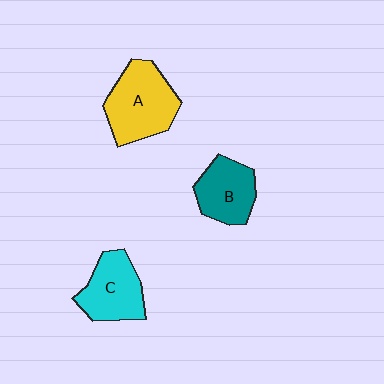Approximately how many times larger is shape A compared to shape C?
Approximately 1.3 times.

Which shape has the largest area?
Shape A (yellow).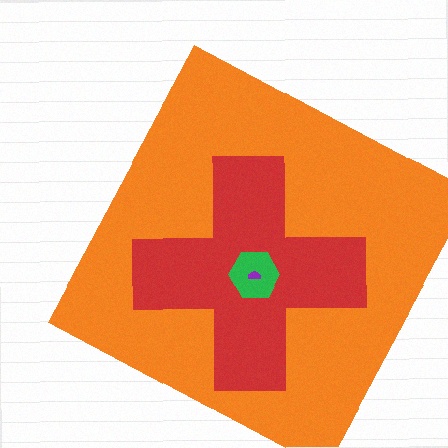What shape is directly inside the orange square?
The red cross.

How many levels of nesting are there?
4.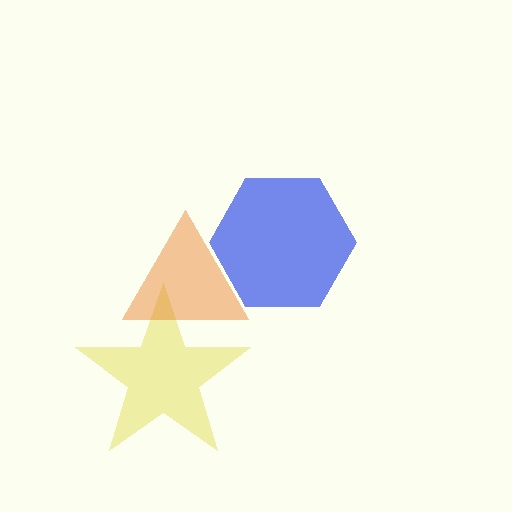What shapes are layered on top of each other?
The layered shapes are: a yellow star, a blue hexagon, an orange triangle.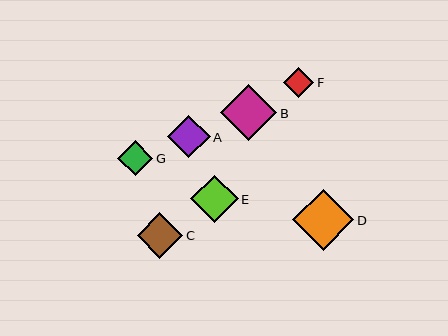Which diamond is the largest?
Diamond D is the largest with a size of approximately 61 pixels.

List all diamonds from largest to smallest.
From largest to smallest: D, B, E, C, A, G, F.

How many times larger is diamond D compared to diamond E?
Diamond D is approximately 1.3 times the size of diamond E.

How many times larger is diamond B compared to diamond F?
Diamond B is approximately 1.9 times the size of diamond F.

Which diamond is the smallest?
Diamond F is the smallest with a size of approximately 30 pixels.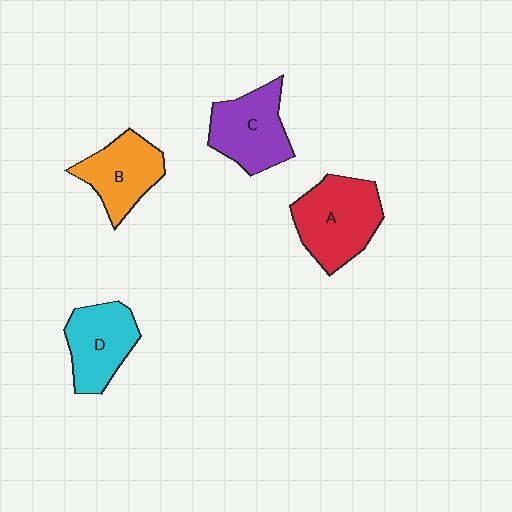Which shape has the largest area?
Shape A (red).